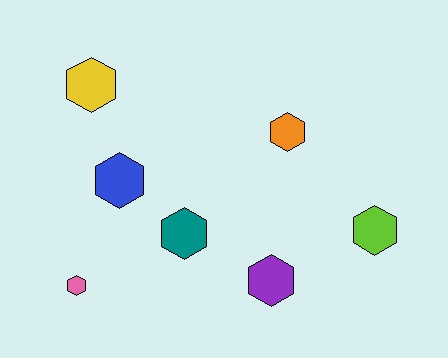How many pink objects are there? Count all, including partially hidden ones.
There is 1 pink object.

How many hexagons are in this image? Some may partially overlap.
There are 7 hexagons.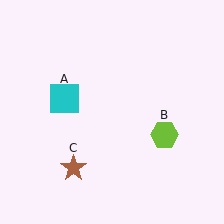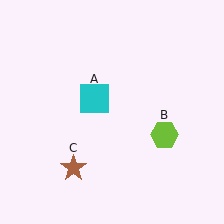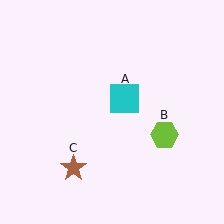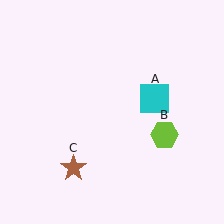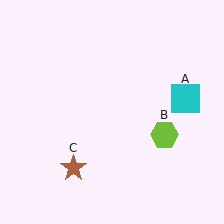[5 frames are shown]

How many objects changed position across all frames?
1 object changed position: cyan square (object A).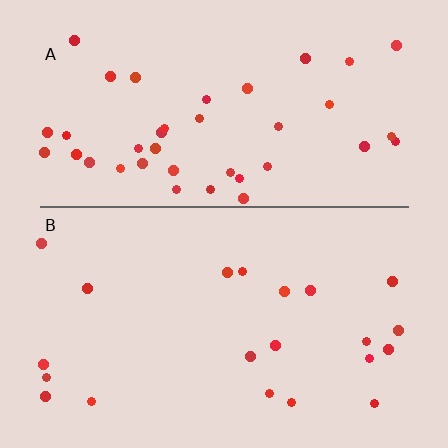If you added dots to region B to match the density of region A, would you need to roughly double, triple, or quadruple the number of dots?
Approximately double.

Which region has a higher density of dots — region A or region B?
A (the top).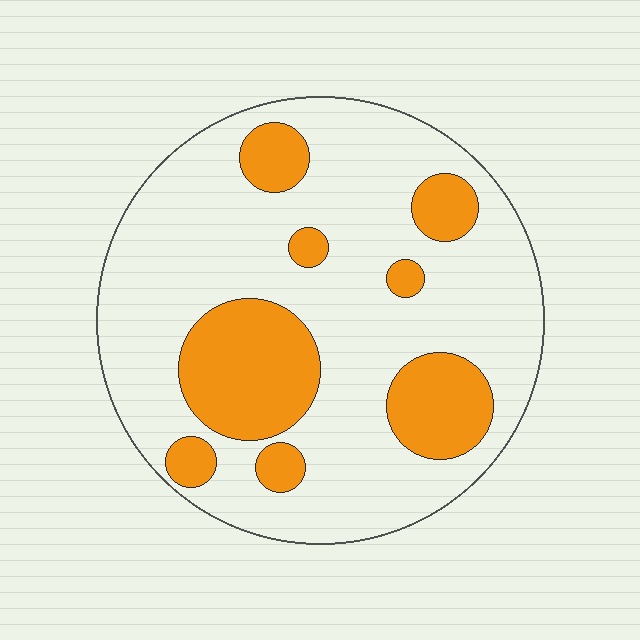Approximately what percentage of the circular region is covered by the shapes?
Approximately 25%.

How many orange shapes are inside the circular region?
8.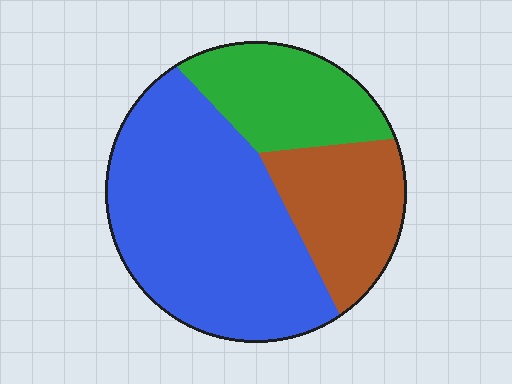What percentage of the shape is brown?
Brown takes up about one quarter (1/4) of the shape.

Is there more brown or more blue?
Blue.